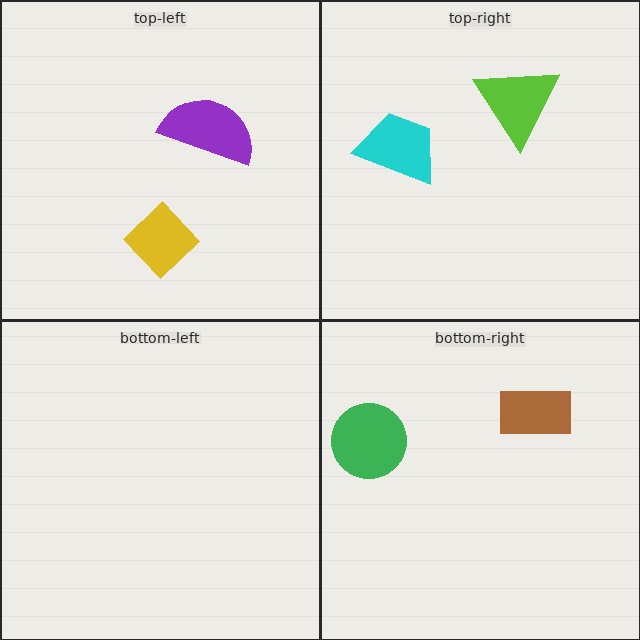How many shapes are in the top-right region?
2.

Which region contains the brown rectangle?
The bottom-right region.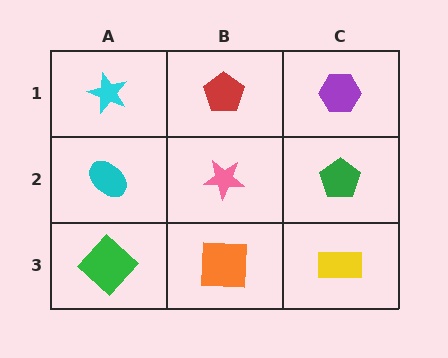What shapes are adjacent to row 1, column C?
A green pentagon (row 2, column C), a red pentagon (row 1, column B).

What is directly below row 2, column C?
A yellow rectangle.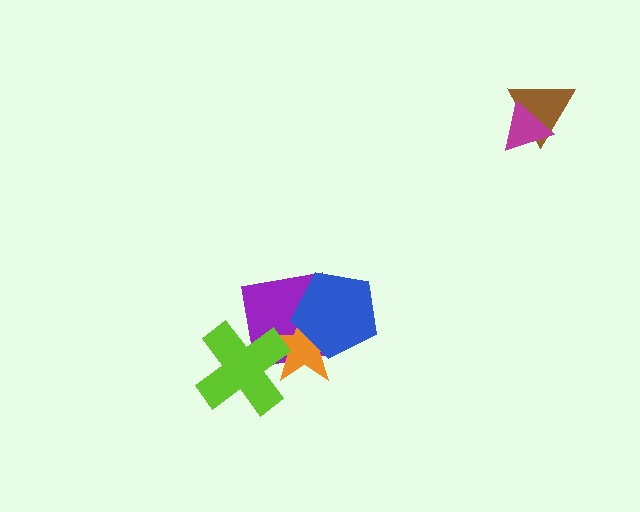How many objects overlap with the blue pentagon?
2 objects overlap with the blue pentagon.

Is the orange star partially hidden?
Yes, it is partially covered by another shape.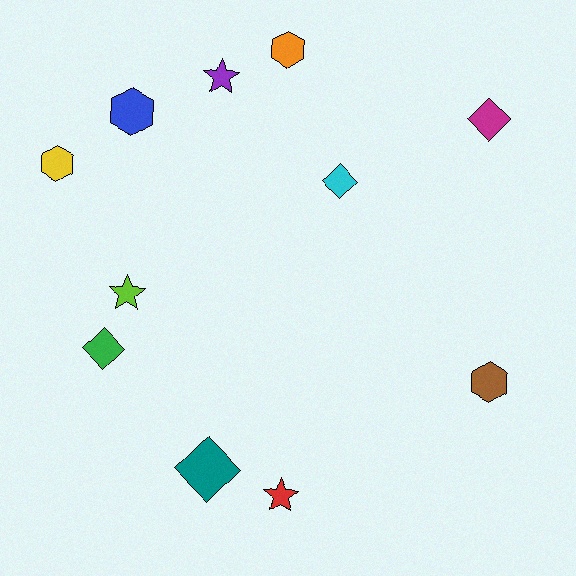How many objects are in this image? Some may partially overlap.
There are 11 objects.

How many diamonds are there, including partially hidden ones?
There are 4 diamonds.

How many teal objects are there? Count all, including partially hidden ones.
There is 1 teal object.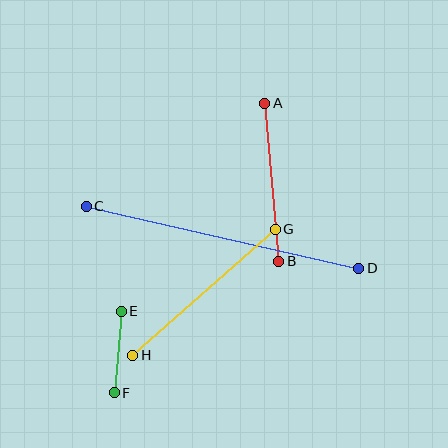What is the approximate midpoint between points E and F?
The midpoint is at approximately (118, 352) pixels.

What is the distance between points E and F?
The distance is approximately 82 pixels.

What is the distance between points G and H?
The distance is approximately 190 pixels.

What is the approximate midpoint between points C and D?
The midpoint is at approximately (223, 237) pixels.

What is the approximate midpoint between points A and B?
The midpoint is at approximately (272, 182) pixels.